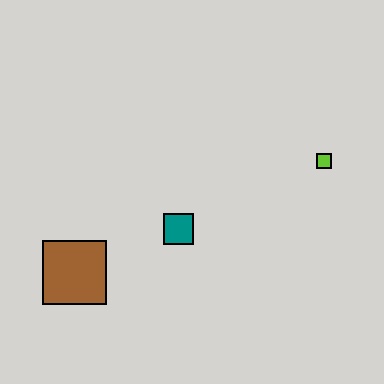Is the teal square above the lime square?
No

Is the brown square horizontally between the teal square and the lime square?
No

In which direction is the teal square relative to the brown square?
The teal square is to the right of the brown square.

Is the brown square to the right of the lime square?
No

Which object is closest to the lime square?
The teal square is closest to the lime square.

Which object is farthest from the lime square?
The brown square is farthest from the lime square.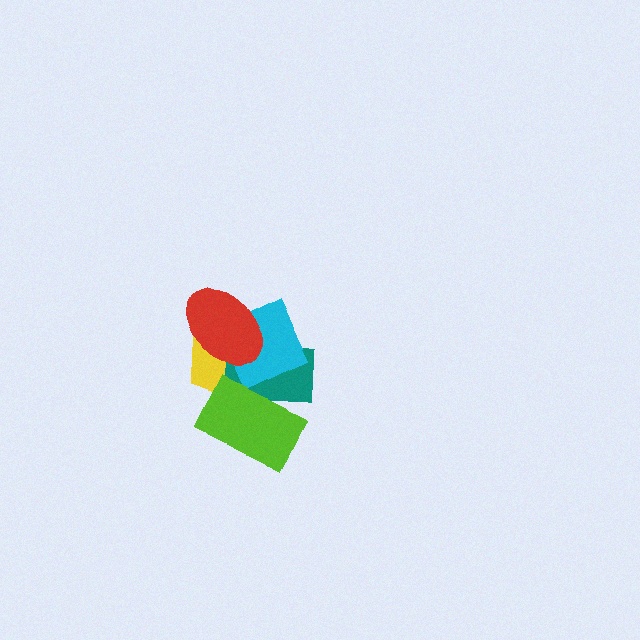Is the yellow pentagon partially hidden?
Yes, it is partially covered by another shape.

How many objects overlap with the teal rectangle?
4 objects overlap with the teal rectangle.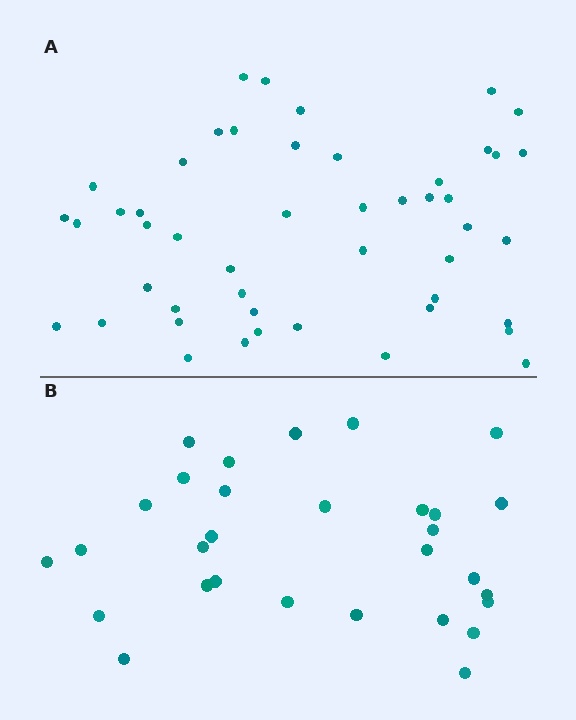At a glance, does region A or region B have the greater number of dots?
Region A (the top region) has more dots.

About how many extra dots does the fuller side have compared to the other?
Region A has approximately 20 more dots than region B.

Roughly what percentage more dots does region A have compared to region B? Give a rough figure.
About 60% more.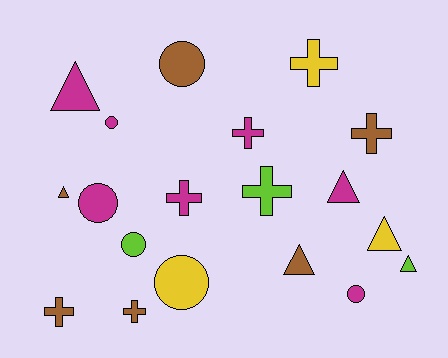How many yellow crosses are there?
There is 1 yellow cross.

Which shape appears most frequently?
Cross, with 7 objects.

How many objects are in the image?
There are 19 objects.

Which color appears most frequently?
Magenta, with 7 objects.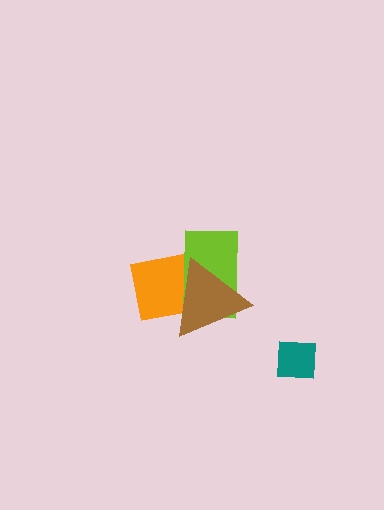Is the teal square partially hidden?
No, no other shape covers it.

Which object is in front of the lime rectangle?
The brown triangle is in front of the lime rectangle.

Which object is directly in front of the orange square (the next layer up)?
The lime rectangle is directly in front of the orange square.